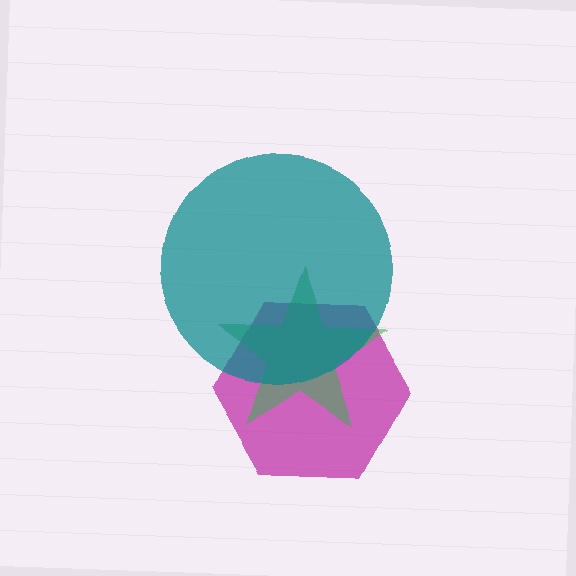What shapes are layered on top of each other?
The layered shapes are: a magenta hexagon, a green star, a teal circle.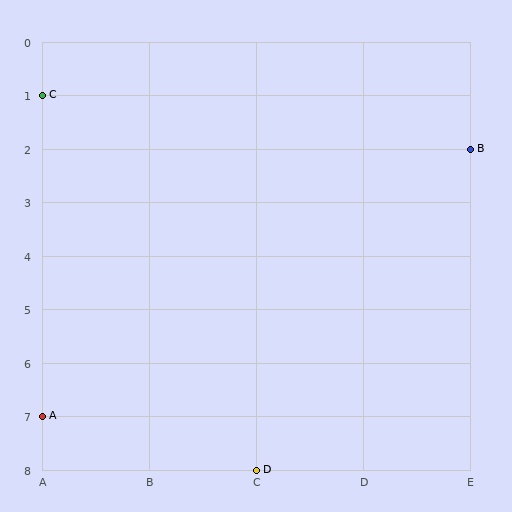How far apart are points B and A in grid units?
Points B and A are 4 columns and 5 rows apart (about 6.4 grid units diagonally).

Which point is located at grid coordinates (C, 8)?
Point D is at (C, 8).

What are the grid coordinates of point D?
Point D is at grid coordinates (C, 8).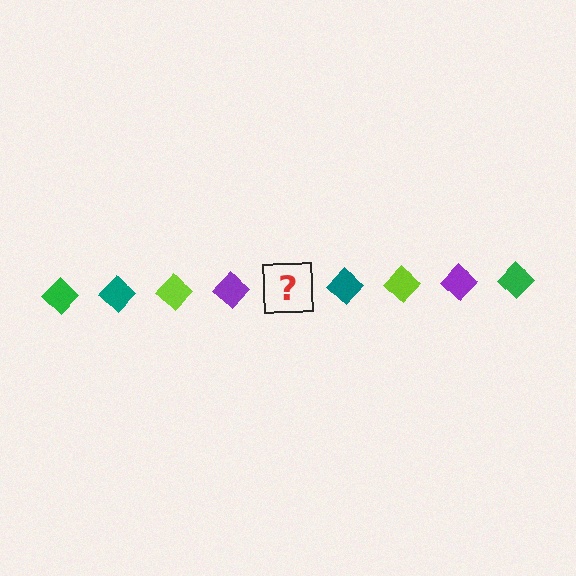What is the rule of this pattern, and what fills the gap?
The rule is that the pattern cycles through green, teal, lime, purple diamonds. The gap should be filled with a green diamond.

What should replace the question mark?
The question mark should be replaced with a green diamond.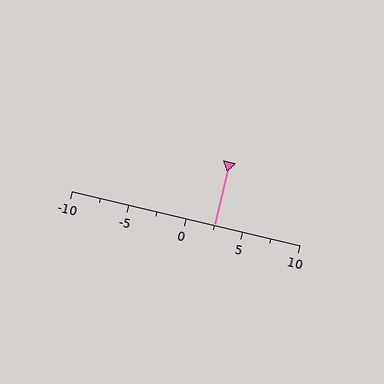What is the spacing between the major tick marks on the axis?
The major ticks are spaced 5 apart.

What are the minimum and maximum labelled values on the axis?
The axis runs from -10 to 10.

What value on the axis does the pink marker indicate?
The marker indicates approximately 2.5.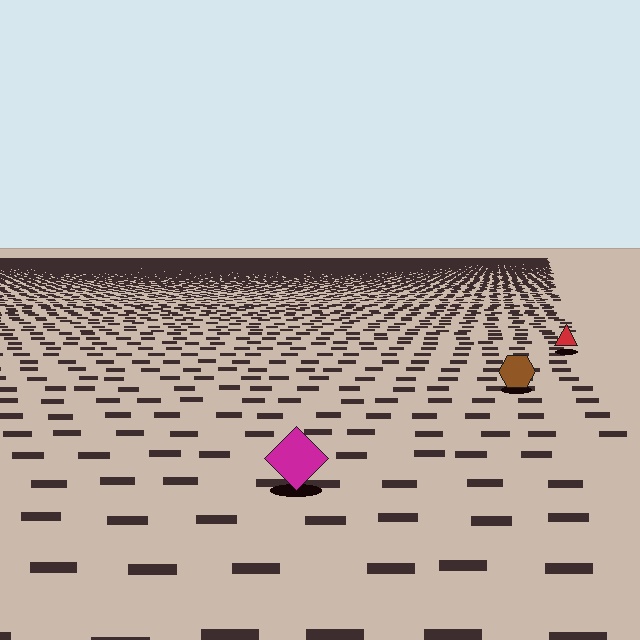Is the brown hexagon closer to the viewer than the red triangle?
Yes. The brown hexagon is closer — you can tell from the texture gradient: the ground texture is coarser near it.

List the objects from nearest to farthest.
From nearest to farthest: the magenta diamond, the brown hexagon, the red triangle.